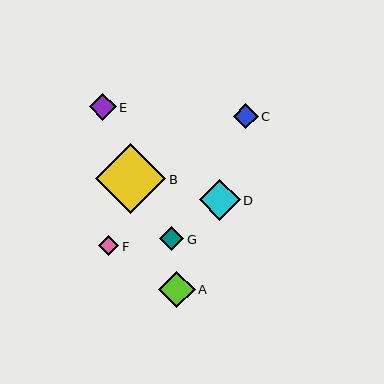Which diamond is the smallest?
Diamond F is the smallest with a size of approximately 20 pixels.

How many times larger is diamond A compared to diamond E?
Diamond A is approximately 1.4 times the size of diamond E.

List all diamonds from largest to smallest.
From largest to smallest: B, D, A, E, C, G, F.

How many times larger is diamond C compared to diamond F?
Diamond C is approximately 1.2 times the size of diamond F.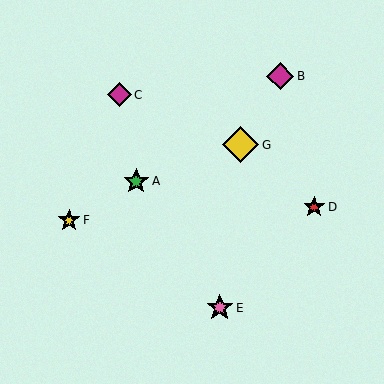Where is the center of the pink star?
The center of the pink star is at (220, 308).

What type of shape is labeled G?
Shape G is a yellow diamond.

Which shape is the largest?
The yellow diamond (labeled G) is the largest.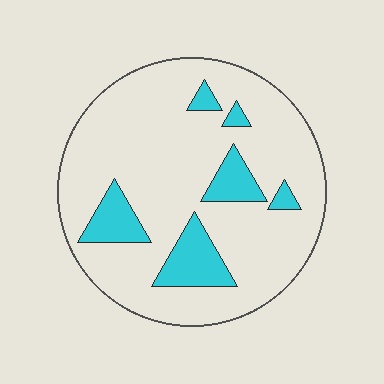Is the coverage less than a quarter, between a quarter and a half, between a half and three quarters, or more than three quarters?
Less than a quarter.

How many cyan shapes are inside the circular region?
6.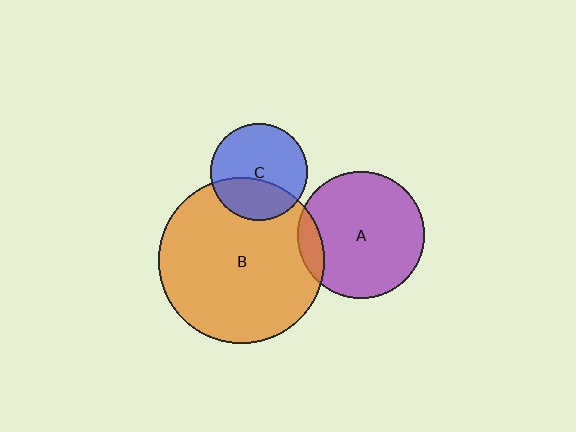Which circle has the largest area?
Circle B (orange).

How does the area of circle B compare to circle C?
Approximately 2.9 times.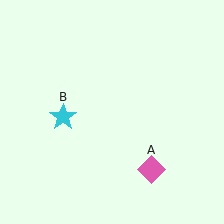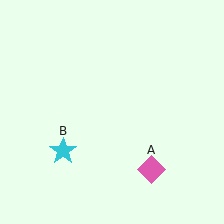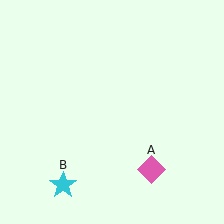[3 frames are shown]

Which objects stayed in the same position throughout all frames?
Pink diamond (object A) remained stationary.